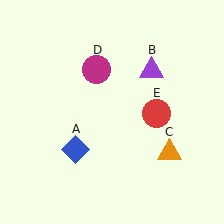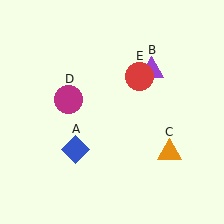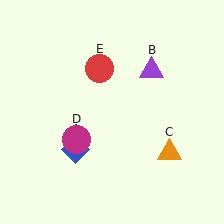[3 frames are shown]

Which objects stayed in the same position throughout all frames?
Blue diamond (object A) and purple triangle (object B) and orange triangle (object C) remained stationary.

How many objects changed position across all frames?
2 objects changed position: magenta circle (object D), red circle (object E).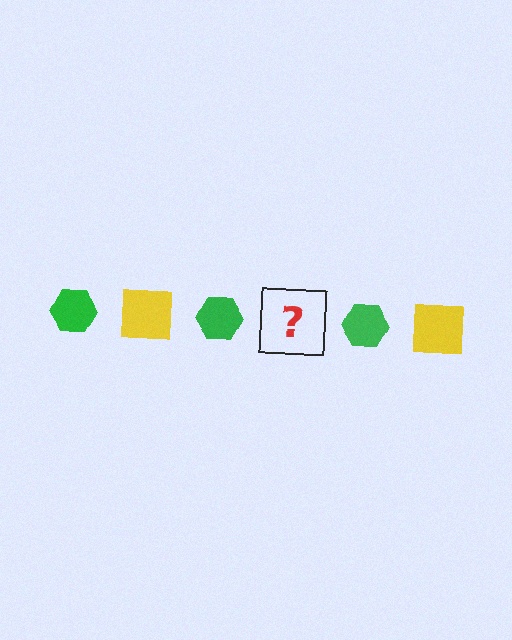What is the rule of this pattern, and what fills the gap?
The rule is that the pattern alternates between green hexagon and yellow square. The gap should be filled with a yellow square.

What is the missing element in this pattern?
The missing element is a yellow square.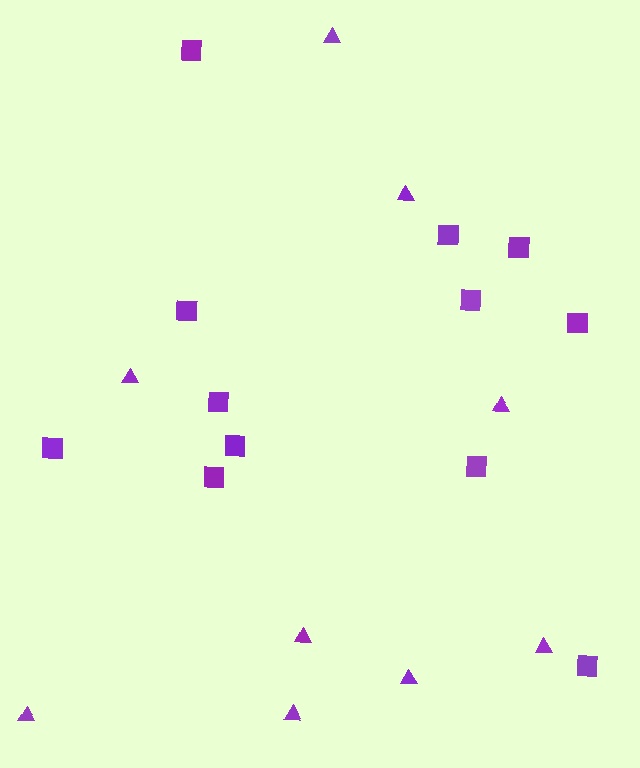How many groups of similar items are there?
There are 2 groups: one group of triangles (9) and one group of squares (12).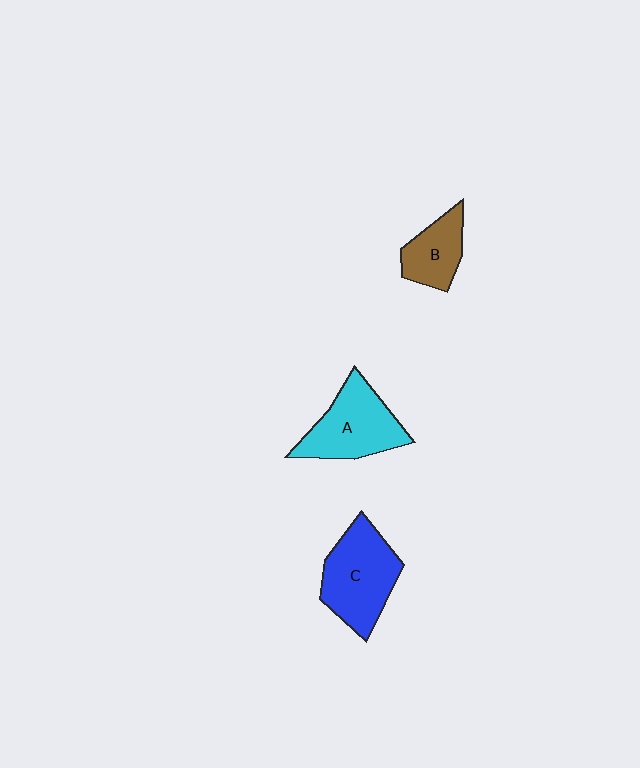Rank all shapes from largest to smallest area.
From largest to smallest: C (blue), A (cyan), B (brown).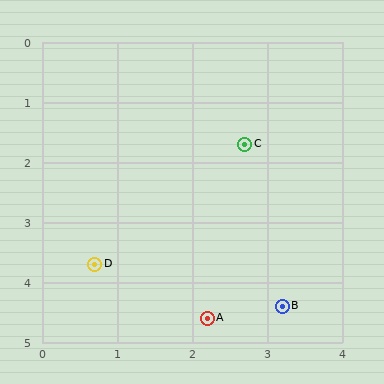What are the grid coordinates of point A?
Point A is at approximately (2.2, 4.6).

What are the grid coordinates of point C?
Point C is at approximately (2.7, 1.7).